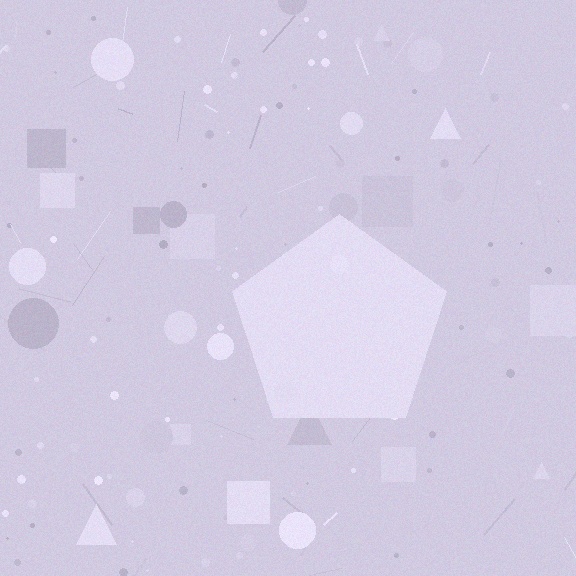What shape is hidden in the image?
A pentagon is hidden in the image.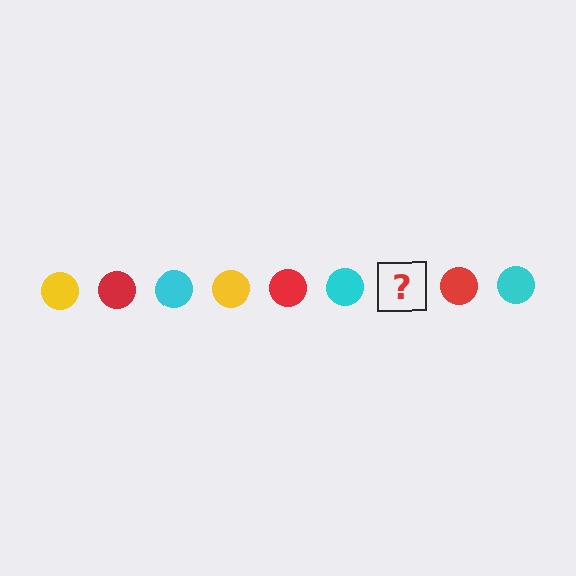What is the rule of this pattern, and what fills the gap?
The rule is that the pattern cycles through yellow, red, cyan circles. The gap should be filled with a yellow circle.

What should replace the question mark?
The question mark should be replaced with a yellow circle.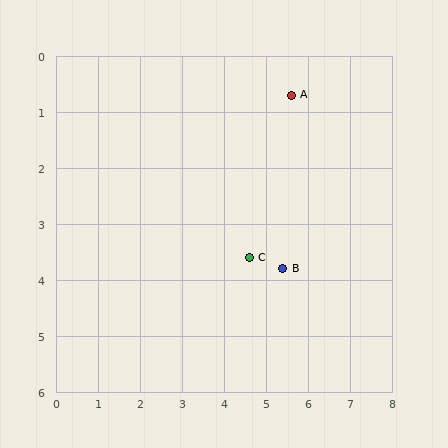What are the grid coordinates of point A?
Point A is at approximately (5.6, 0.7).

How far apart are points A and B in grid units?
Points A and B are about 3.1 grid units apart.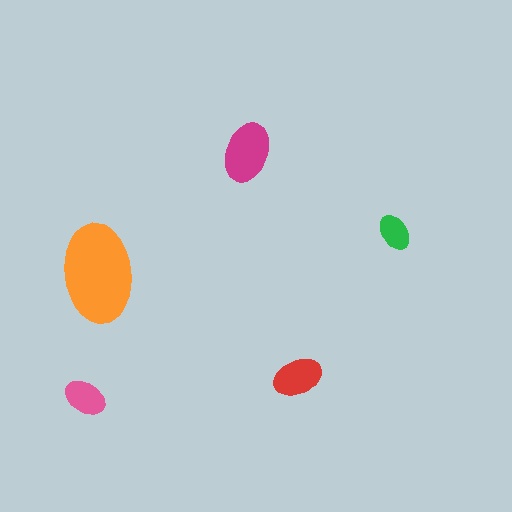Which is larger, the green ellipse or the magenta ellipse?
The magenta one.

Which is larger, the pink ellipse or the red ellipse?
The red one.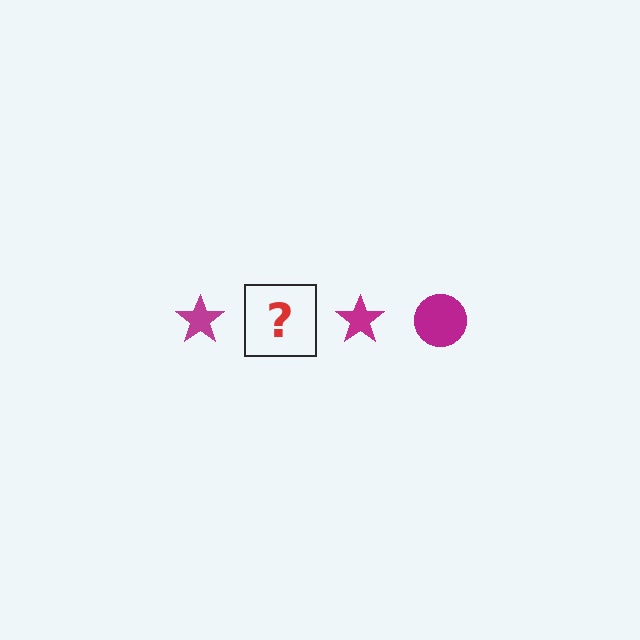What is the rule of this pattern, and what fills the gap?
The rule is that the pattern cycles through star, circle shapes in magenta. The gap should be filled with a magenta circle.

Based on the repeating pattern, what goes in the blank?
The blank should be a magenta circle.